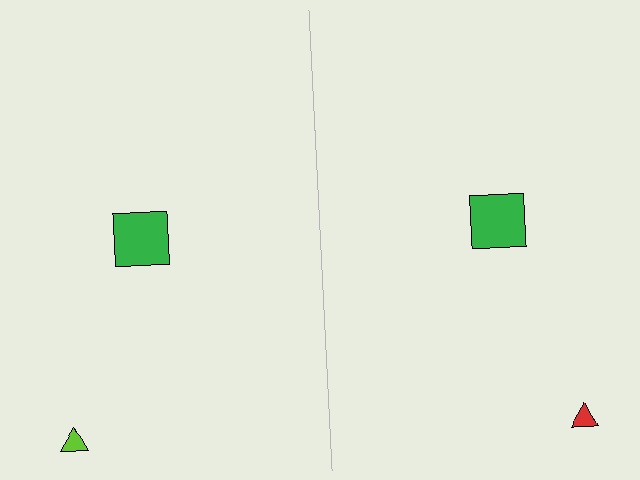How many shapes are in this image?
There are 4 shapes in this image.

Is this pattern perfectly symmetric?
No, the pattern is not perfectly symmetric. The red triangle on the right side breaks the symmetry — its mirror counterpart is lime.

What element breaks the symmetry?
The red triangle on the right side breaks the symmetry — its mirror counterpart is lime.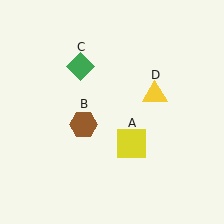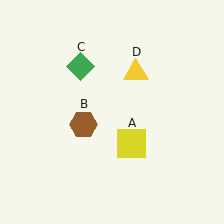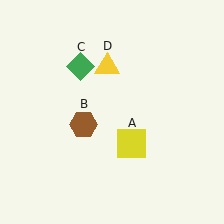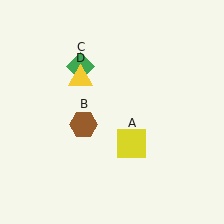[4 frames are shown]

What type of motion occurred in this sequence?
The yellow triangle (object D) rotated counterclockwise around the center of the scene.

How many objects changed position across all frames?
1 object changed position: yellow triangle (object D).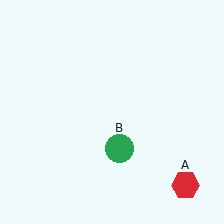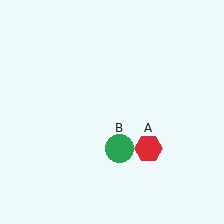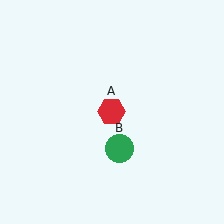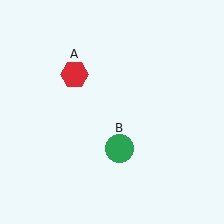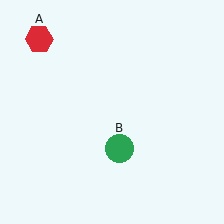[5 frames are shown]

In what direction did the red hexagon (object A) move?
The red hexagon (object A) moved up and to the left.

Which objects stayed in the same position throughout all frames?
Green circle (object B) remained stationary.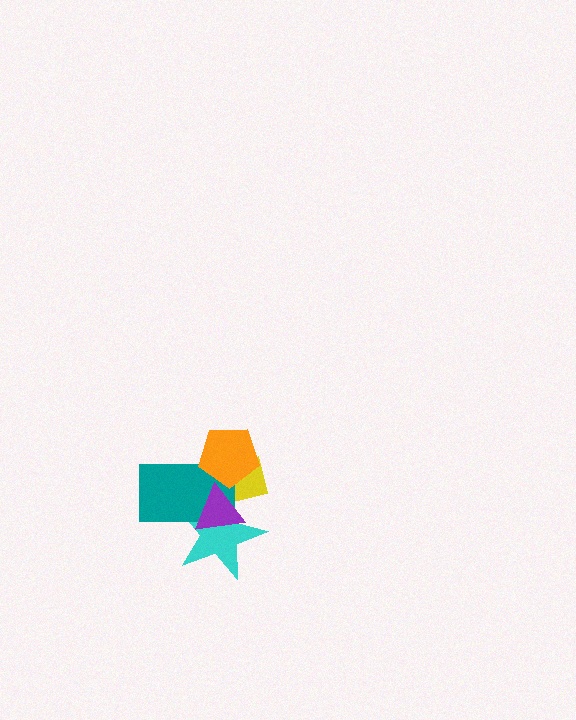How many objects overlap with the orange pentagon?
2 objects overlap with the orange pentagon.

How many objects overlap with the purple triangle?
3 objects overlap with the purple triangle.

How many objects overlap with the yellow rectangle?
4 objects overlap with the yellow rectangle.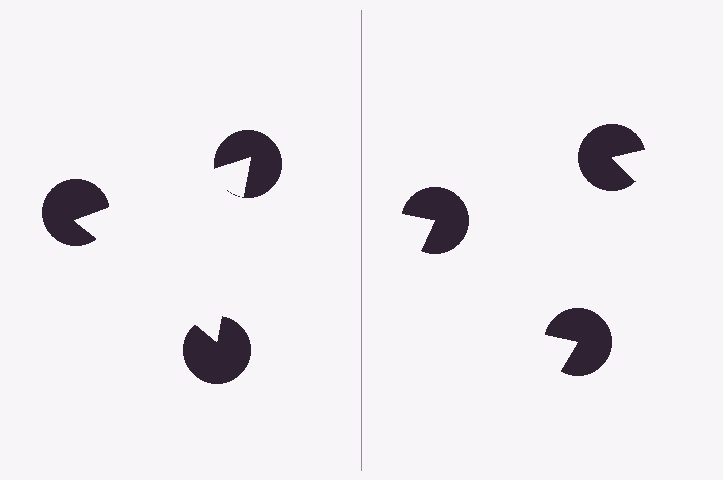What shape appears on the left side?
An illusory triangle.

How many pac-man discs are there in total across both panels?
6 — 3 on each side.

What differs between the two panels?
The pac-man discs are positioned identically on both sides; only the wedge orientations differ. On the left they align to a triangle; on the right they are misaligned.